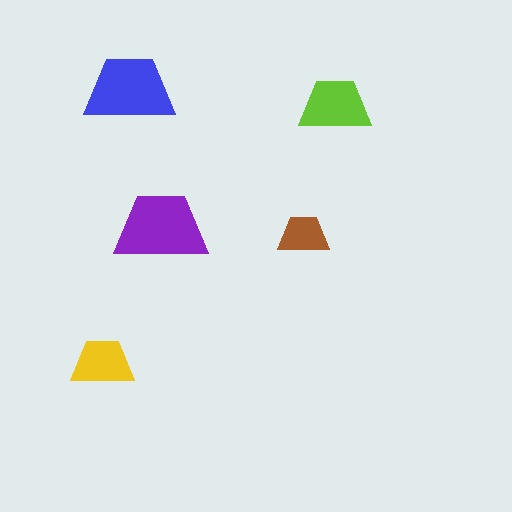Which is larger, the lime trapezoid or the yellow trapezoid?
The lime one.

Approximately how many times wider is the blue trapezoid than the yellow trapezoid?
About 1.5 times wider.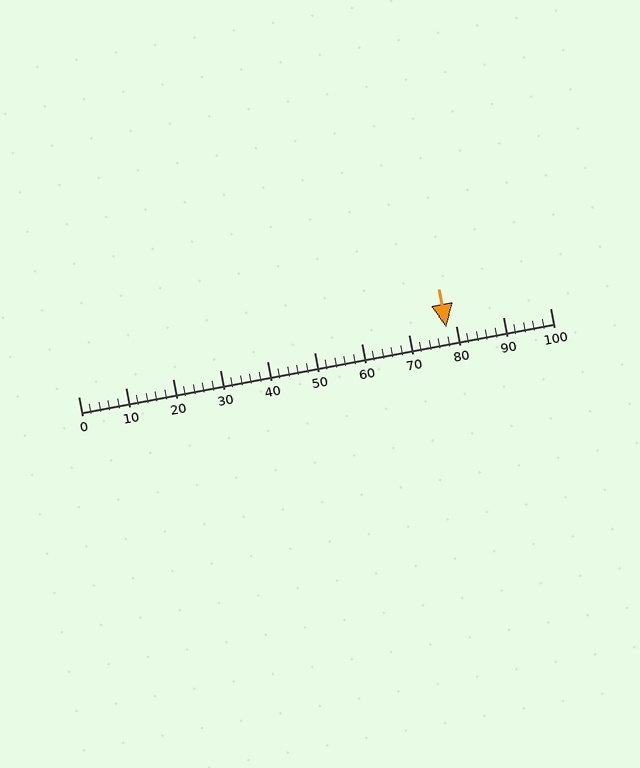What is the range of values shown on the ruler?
The ruler shows values from 0 to 100.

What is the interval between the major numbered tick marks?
The major tick marks are spaced 10 units apart.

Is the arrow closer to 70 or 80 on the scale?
The arrow is closer to 80.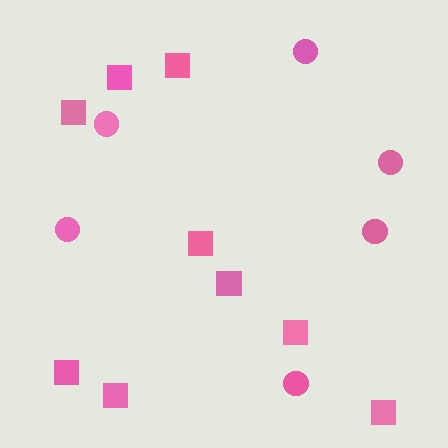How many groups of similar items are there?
There are 2 groups: one group of circles (6) and one group of squares (9).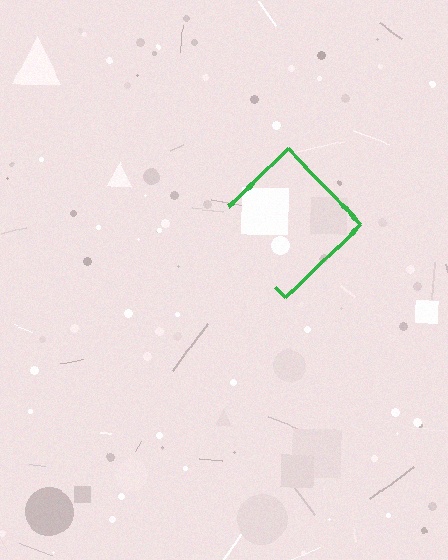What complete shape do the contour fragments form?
The contour fragments form a diamond.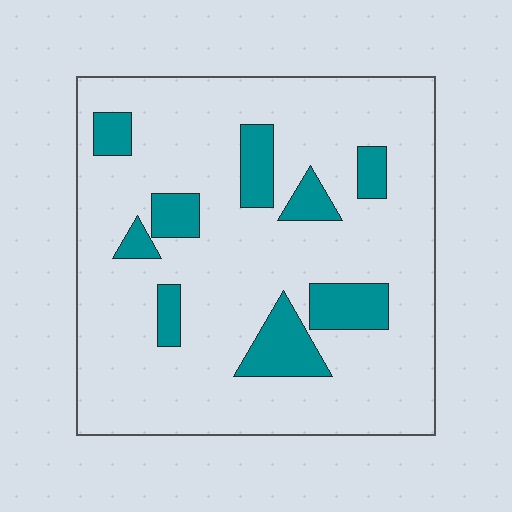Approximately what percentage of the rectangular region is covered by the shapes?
Approximately 15%.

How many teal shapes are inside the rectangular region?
9.